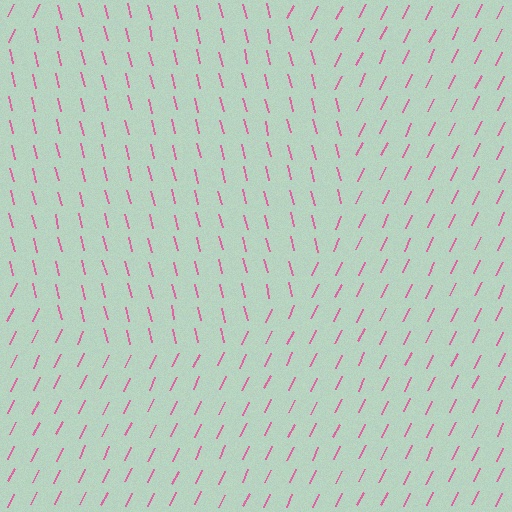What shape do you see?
I see a circle.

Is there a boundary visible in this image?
Yes, there is a texture boundary formed by a change in line orientation.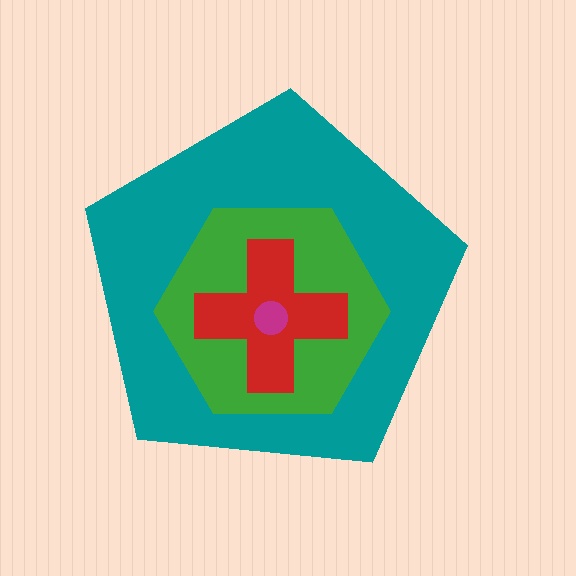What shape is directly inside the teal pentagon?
The green hexagon.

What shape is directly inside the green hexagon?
The red cross.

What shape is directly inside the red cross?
The magenta circle.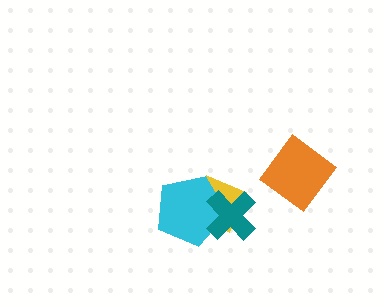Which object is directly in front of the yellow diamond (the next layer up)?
The cyan pentagon is directly in front of the yellow diamond.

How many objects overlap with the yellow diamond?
2 objects overlap with the yellow diamond.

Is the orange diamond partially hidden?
No, no other shape covers it.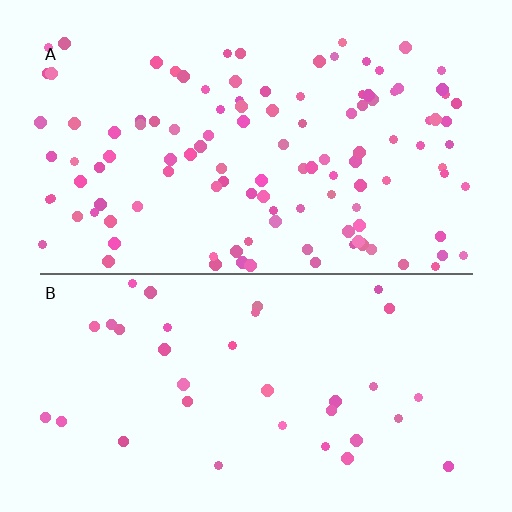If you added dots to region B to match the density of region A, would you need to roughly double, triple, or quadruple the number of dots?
Approximately triple.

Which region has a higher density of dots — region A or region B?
A (the top).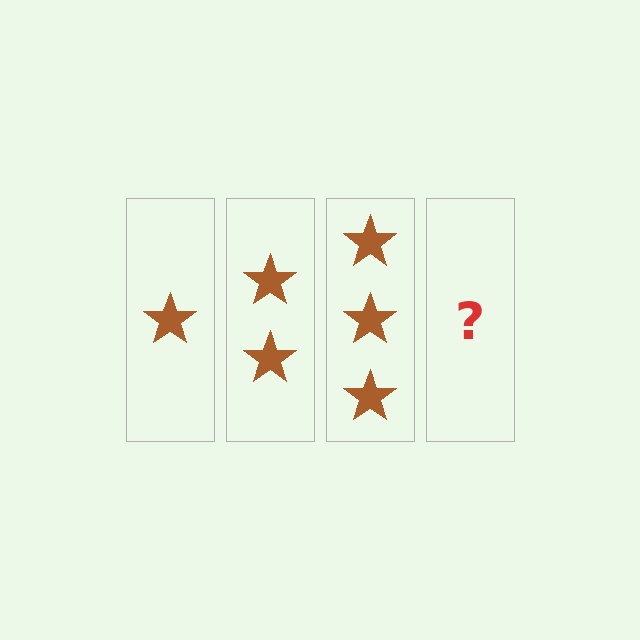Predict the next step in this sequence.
The next step is 4 stars.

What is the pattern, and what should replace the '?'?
The pattern is that each step adds one more star. The '?' should be 4 stars.